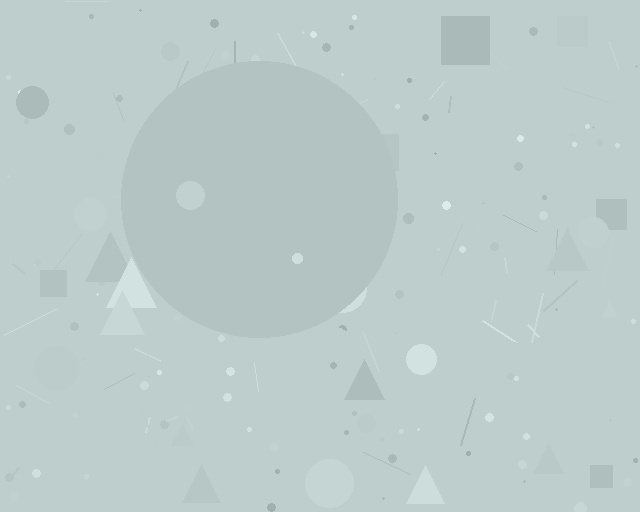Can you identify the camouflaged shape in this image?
The camouflaged shape is a circle.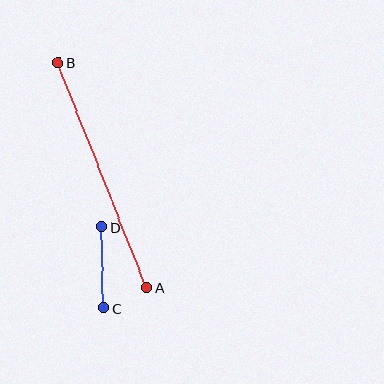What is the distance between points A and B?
The distance is approximately 242 pixels.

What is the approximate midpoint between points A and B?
The midpoint is at approximately (103, 175) pixels.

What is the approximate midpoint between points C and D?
The midpoint is at approximately (103, 267) pixels.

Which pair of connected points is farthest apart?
Points A and B are farthest apart.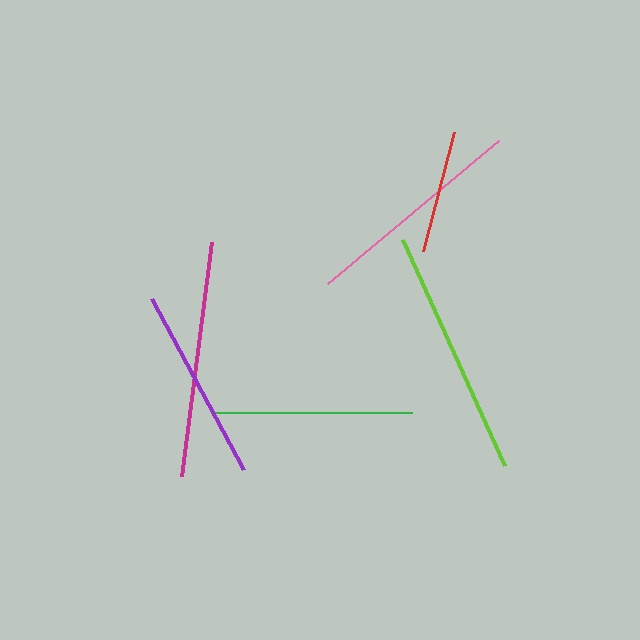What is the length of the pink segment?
The pink segment is approximately 222 pixels long.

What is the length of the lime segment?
The lime segment is approximately 248 pixels long.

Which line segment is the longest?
The lime line is the longest at approximately 248 pixels.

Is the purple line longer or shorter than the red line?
The purple line is longer than the red line.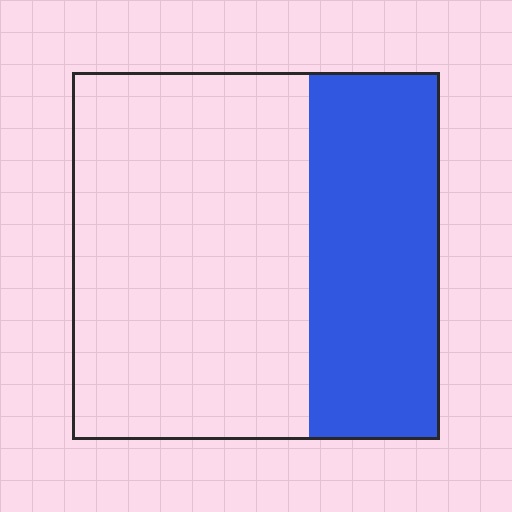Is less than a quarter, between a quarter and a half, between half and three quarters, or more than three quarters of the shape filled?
Between a quarter and a half.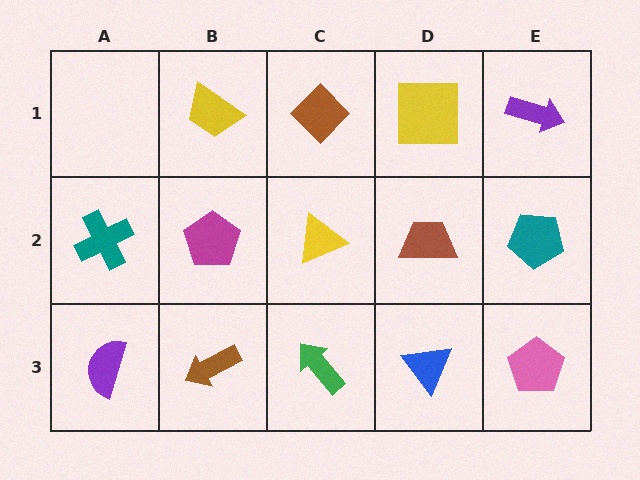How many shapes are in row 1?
4 shapes.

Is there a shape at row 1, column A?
No, that cell is empty.